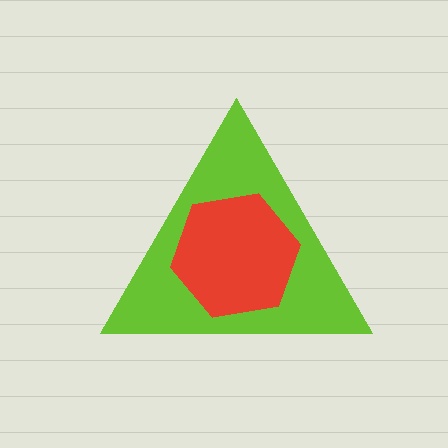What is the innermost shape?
The red hexagon.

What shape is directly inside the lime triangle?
The red hexagon.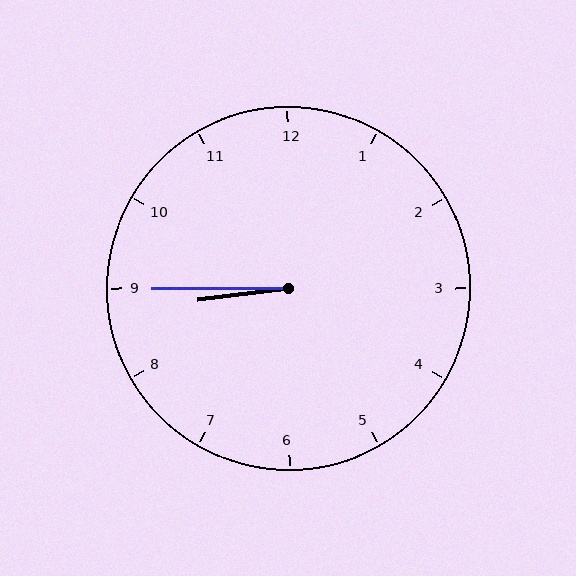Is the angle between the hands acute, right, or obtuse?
It is acute.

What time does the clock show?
8:45.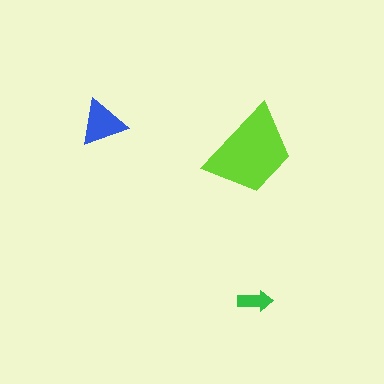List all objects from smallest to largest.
The green arrow, the blue triangle, the lime trapezoid.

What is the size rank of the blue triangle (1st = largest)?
2nd.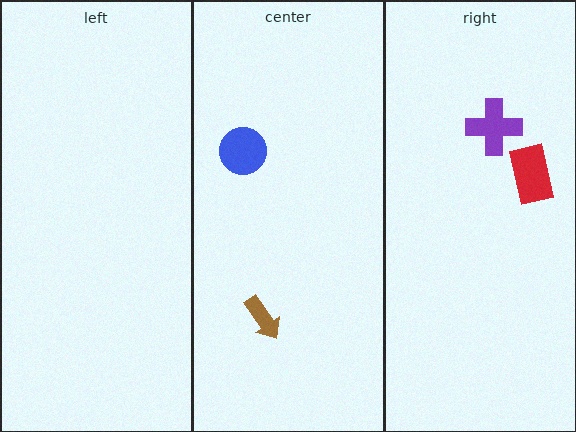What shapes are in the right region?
The red rectangle, the purple cross.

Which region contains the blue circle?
The center region.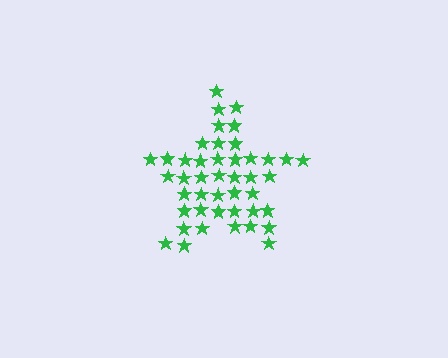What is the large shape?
The large shape is a star.